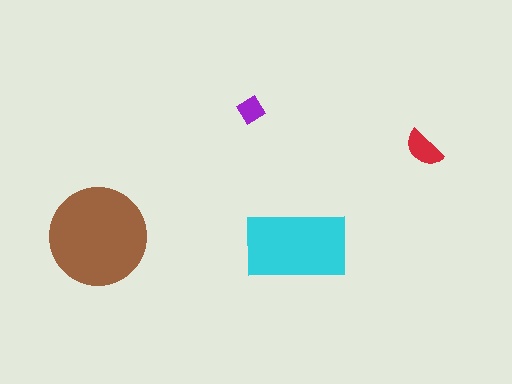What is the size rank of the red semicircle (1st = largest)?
3rd.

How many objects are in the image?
There are 4 objects in the image.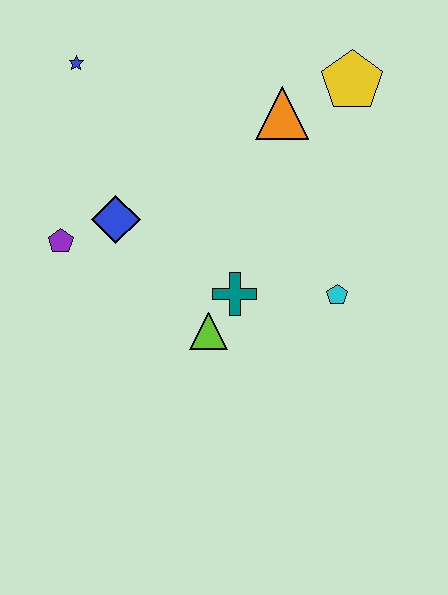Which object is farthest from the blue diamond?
The yellow pentagon is farthest from the blue diamond.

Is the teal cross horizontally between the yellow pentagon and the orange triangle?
No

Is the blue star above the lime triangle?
Yes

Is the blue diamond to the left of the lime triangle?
Yes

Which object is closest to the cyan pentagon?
The teal cross is closest to the cyan pentagon.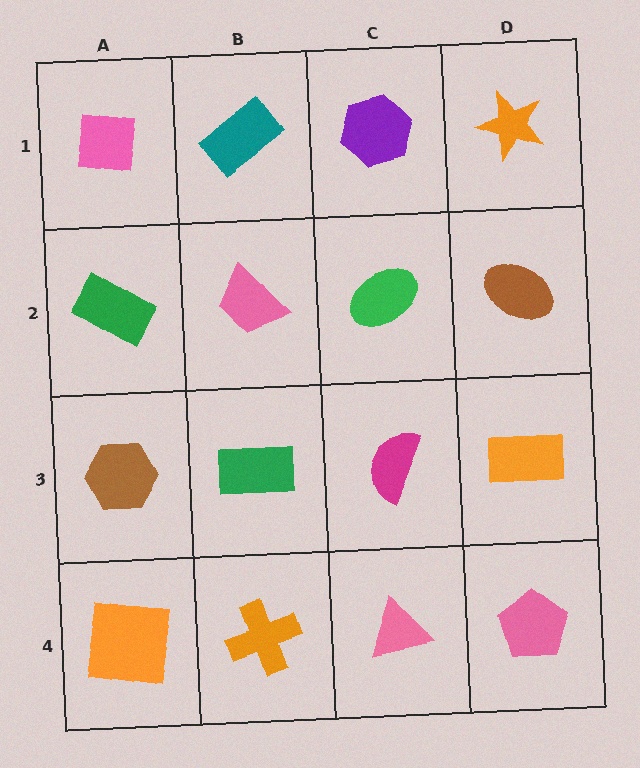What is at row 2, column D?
A brown ellipse.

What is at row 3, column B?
A green rectangle.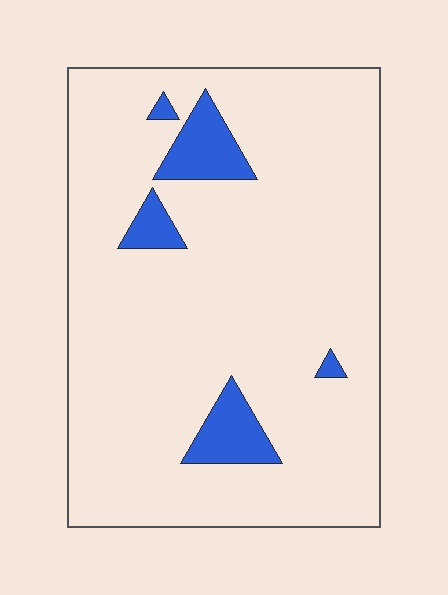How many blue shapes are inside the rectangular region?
5.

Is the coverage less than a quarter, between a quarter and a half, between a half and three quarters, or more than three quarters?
Less than a quarter.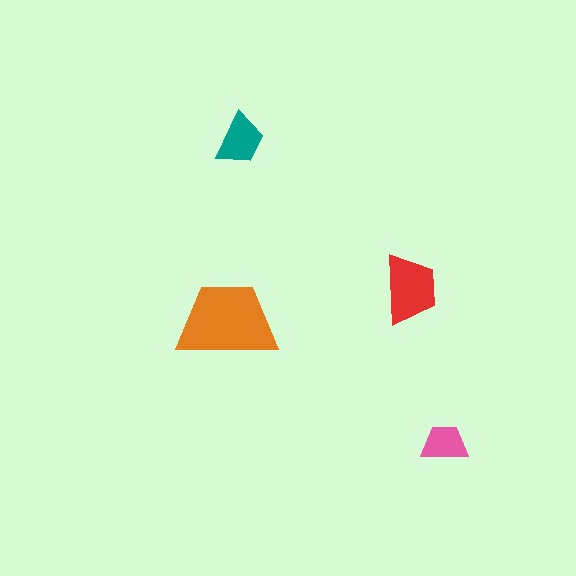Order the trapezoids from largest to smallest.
the orange one, the red one, the teal one, the pink one.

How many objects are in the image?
There are 4 objects in the image.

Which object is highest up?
The teal trapezoid is topmost.